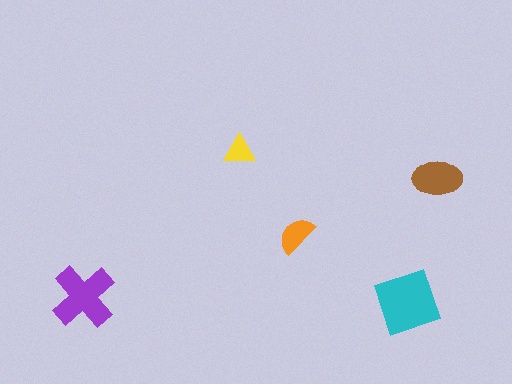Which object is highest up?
The yellow triangle is topmost.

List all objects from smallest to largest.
The yellow triangle, the orange semicircle, the brown ellipse, the purple cross, the cyan diamond.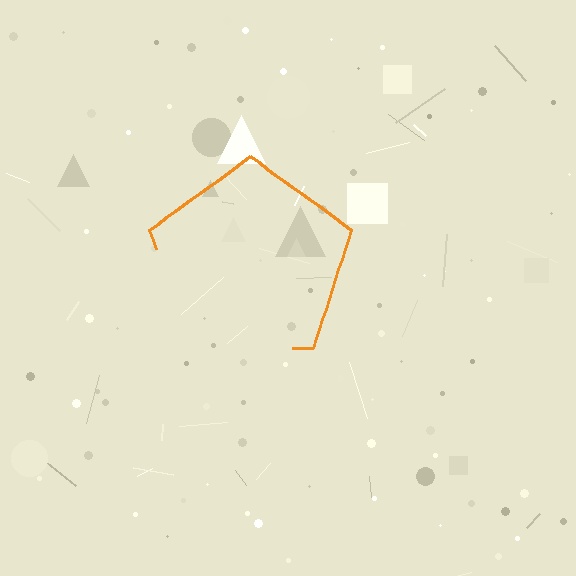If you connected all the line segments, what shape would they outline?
They would outline a pentagon.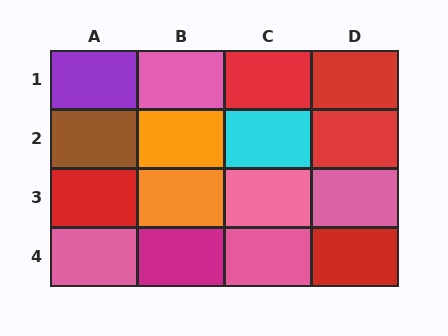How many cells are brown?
1 cell is brown.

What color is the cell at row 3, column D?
Pink.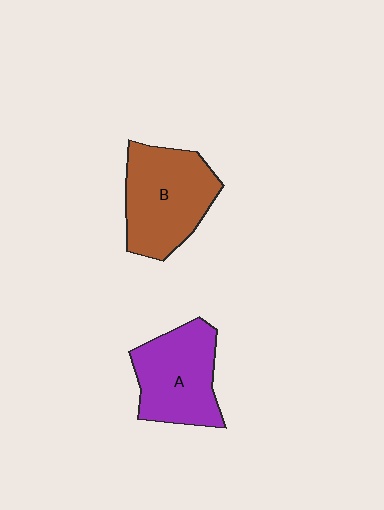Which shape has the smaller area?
Shape A (purple).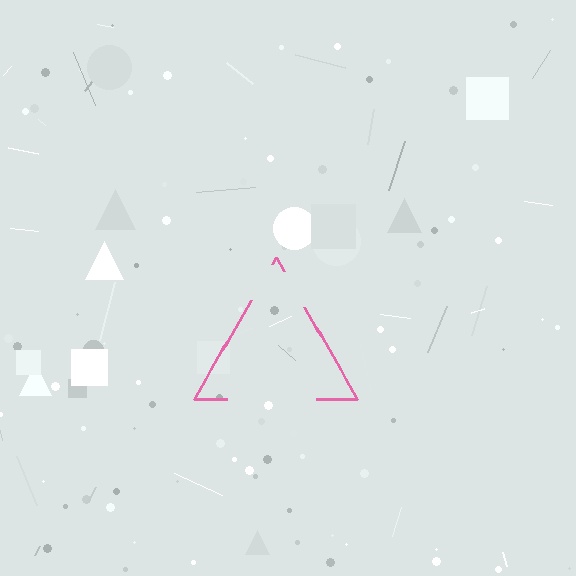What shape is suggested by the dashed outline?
The dashed outline suggests a triangle.